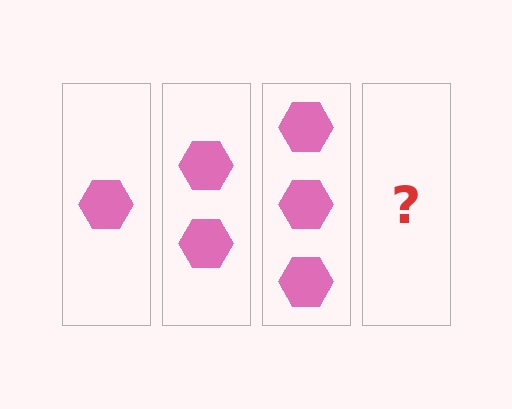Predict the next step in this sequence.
The next step is 4 hexagons.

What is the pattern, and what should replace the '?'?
The pattern is that each step adds one more hexagon. The '?' should be 4 hexagons.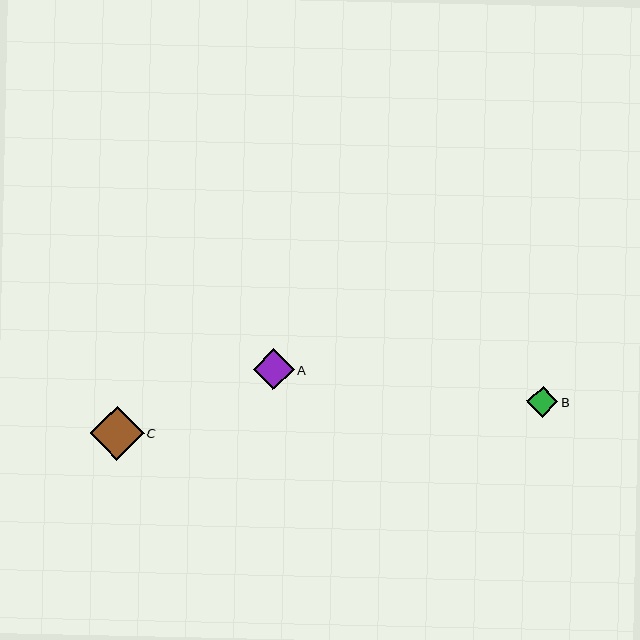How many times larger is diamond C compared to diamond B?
Diamond C is approximately 1.7 times the size of diamond B.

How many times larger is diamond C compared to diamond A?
Diamond C is approximately 1.3 times the size of diamond A.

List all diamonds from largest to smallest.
From largest to smallest: C, A, B.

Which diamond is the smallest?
Diamond B is the smallest with a size of approximately 31 pixels.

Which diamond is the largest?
Diamond C is the largest with a size of approximately 54 pixels.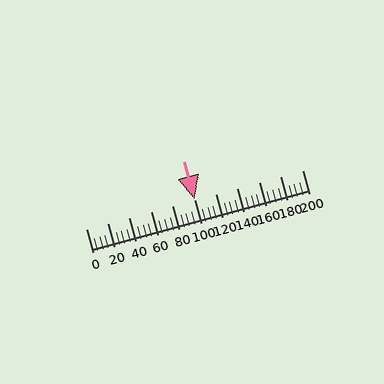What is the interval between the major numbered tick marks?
The major tick marks are spaced 20 units apart.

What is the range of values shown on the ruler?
The ruler shows values from 0 to 200.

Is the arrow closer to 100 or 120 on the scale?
The arrow is closer to 100.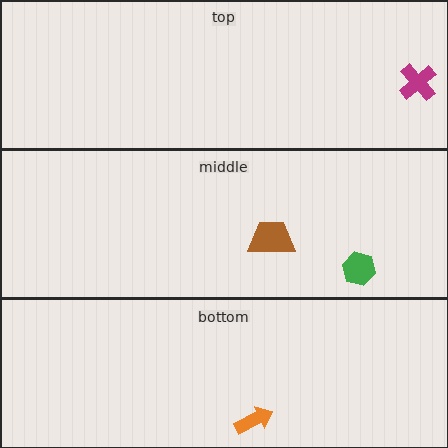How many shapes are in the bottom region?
1.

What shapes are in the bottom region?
The orange arrow.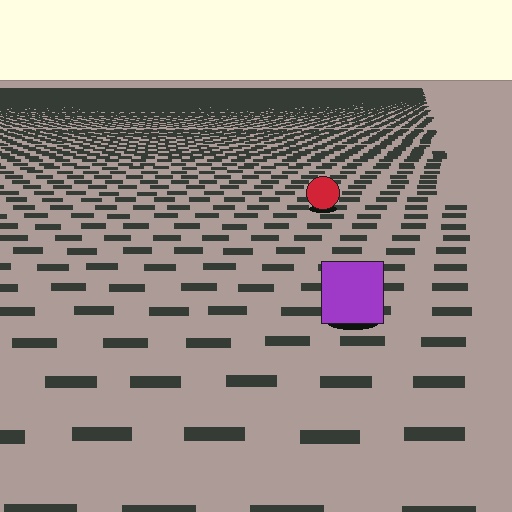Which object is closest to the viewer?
The purple square is closest. The texture marks near it are larger and more spread out.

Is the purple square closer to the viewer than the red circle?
Yes. The purple square is closer — you can tell from the texture gradient: the ground texture is coarser near it.